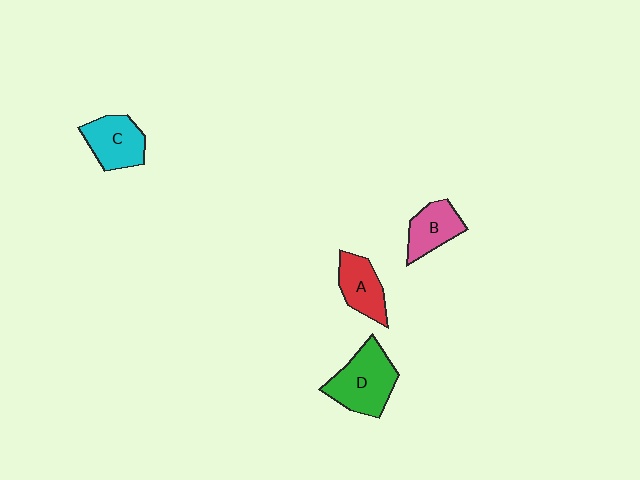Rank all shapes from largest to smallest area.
From largest to smallest: D (green), C (cyan), A (red), B (pink).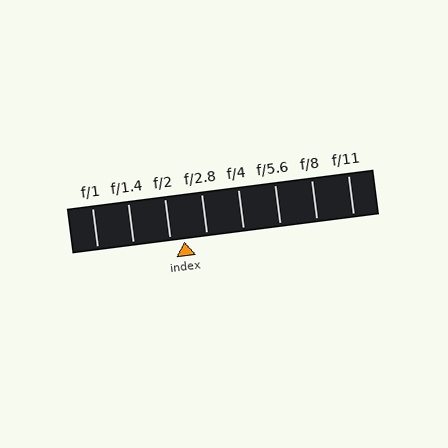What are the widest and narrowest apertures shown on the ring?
The widest aperture shown is f/1 and the narrowest is f/11.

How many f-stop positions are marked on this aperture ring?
There are 8 f-stop positions marked.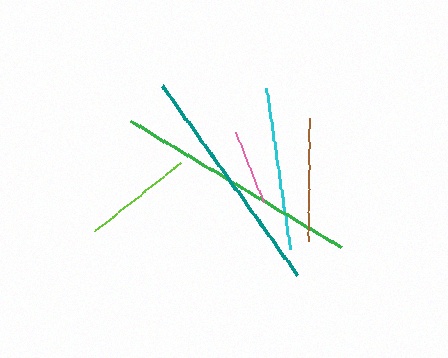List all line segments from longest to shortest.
From longest to shortest: green, teal, cyan, brown, lime, pink.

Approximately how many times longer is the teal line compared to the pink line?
The teal line is approximately 3.1 times the length of the pink line.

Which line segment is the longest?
The green line is the longest at approximately 245 pixels.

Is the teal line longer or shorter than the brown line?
The teal line is longer than the brown line.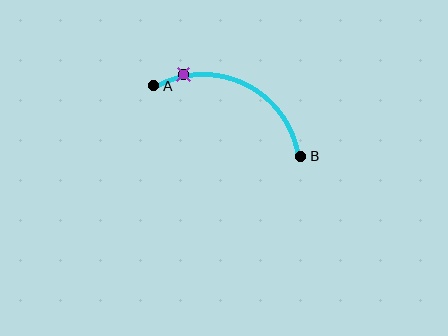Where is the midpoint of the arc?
The arc midpoint is the point on the curve farthest from the straight line joining A and B. It sits above that line.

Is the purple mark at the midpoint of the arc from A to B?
No. The purple mark lies on the arc but is closer to endpoint A. The arc midpoint would be at the point on the curve equidistant along the arc from both A and B.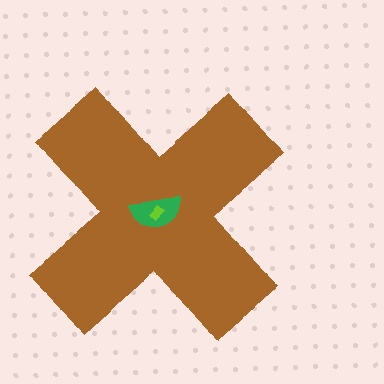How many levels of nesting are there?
3.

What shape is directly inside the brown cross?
The green semicircle.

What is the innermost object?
The lime rectangle.